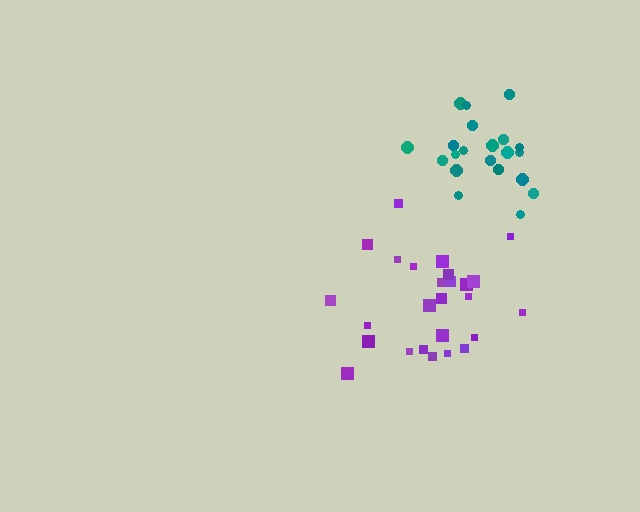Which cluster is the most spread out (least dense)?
Purple.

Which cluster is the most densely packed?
Teal.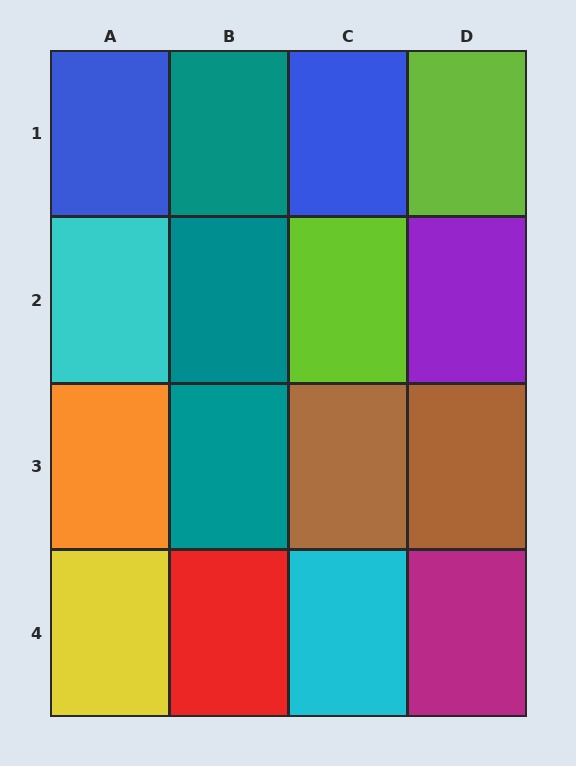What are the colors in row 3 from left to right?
Orange, teal, brown, brown.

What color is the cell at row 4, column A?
Yellow.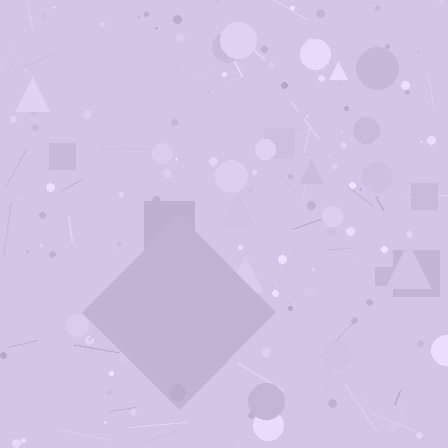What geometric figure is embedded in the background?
A diamond is embedded in the background.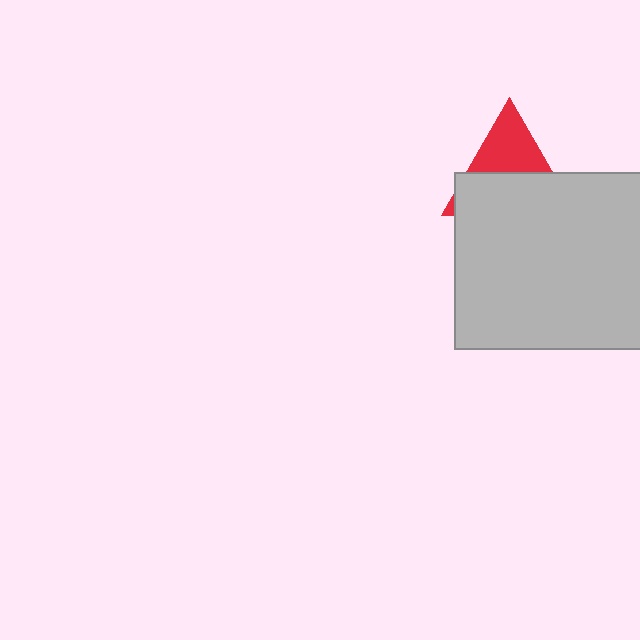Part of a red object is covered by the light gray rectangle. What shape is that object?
It is a triangle.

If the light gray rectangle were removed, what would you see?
You would see the complete red triangle.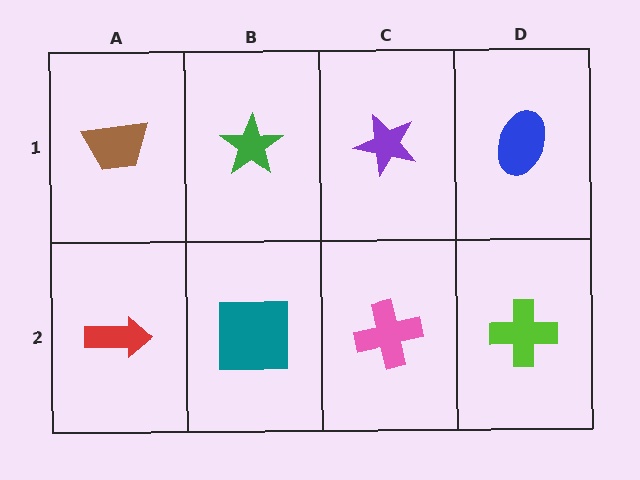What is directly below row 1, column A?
A red arrow.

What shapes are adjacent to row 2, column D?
A blue ellipse (row 1, column D), a pink cross (row 2, column C).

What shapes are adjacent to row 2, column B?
A green star (row 1, column B), a red arrow (row 2, column A), a pink cross (row 2, column C).